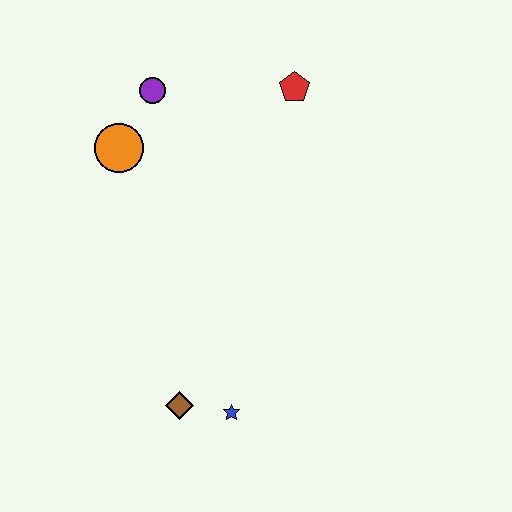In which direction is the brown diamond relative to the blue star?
The brown diamond is to the left of the blue star.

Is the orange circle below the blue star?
No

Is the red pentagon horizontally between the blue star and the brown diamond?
No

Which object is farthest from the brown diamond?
The red pentagon is farthest from the brown diamond.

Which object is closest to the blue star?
The brown diamond is closest to the blue star.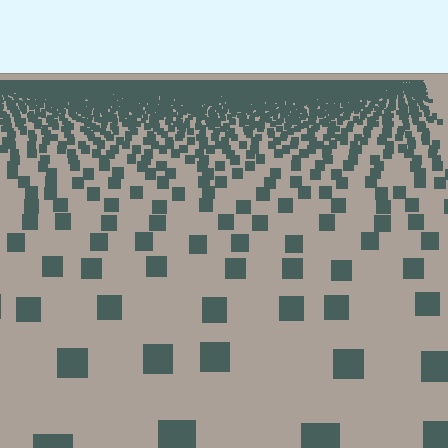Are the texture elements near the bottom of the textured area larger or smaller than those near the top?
Larger. Near the bottom, elements are closer to the viewer and appear at a bigger on-screen size.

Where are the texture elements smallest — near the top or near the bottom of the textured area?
Near the top.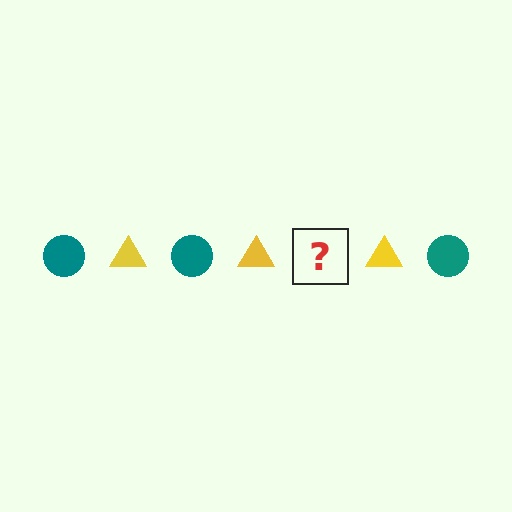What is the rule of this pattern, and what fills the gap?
The rule is that the pattern alternates between teal circle and yellow triangle. The gap should be filled with a teal circle.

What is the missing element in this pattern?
The missing element is a teal circle.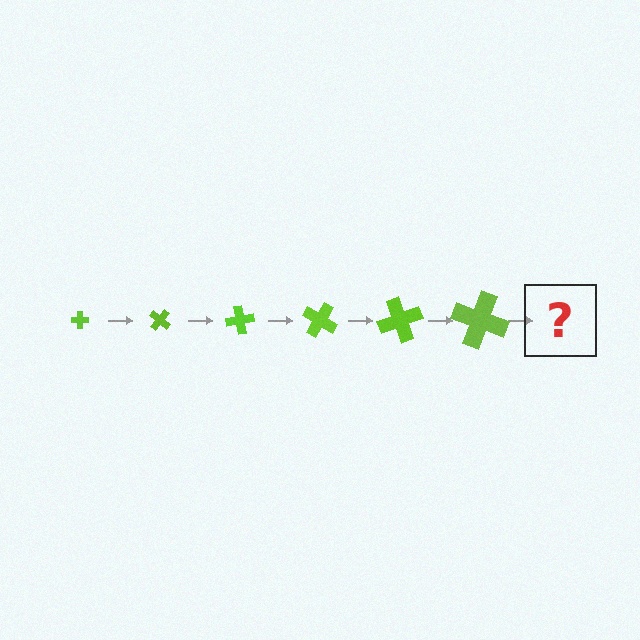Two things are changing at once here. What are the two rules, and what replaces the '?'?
The two rules are that the cross grows larger each step and it rotates 40 degrees each step. The '?' should be a cross, larger than the previous one and rotated 240 degrees from the start.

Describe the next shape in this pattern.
It should be a cross, larger than the previous one and rotated 240 degrees from the start.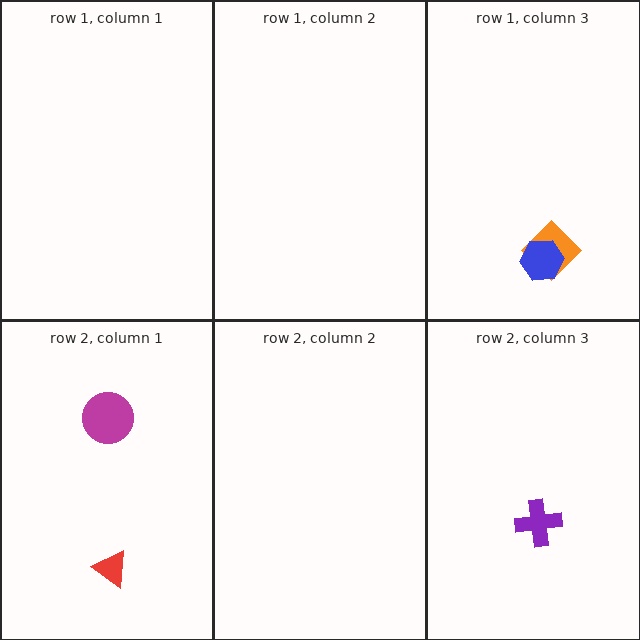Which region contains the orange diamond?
The row 1, column 3 region.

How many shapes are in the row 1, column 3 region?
2.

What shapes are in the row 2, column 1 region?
The magenta circle, the red triangle.